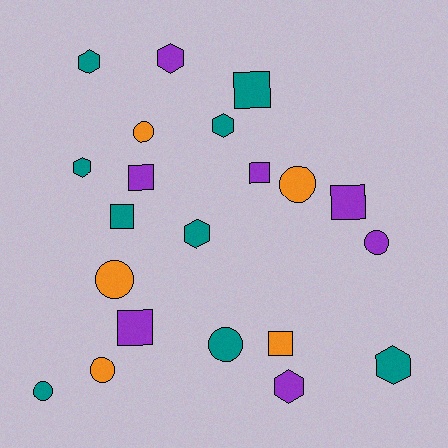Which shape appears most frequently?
Circle, with 7 objects.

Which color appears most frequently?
Teal, with 9 objects.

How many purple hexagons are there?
There are 2 purple hexagons.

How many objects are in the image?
There are 21 objects.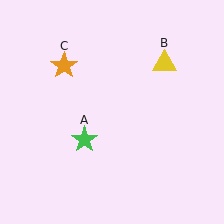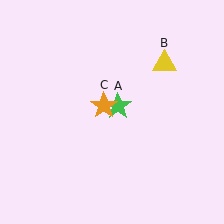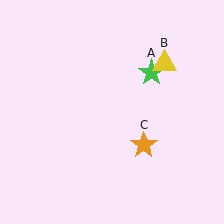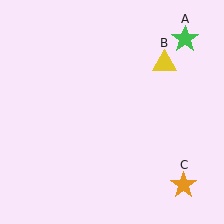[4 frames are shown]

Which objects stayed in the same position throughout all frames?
Yellow triangle (object B) remained stationary.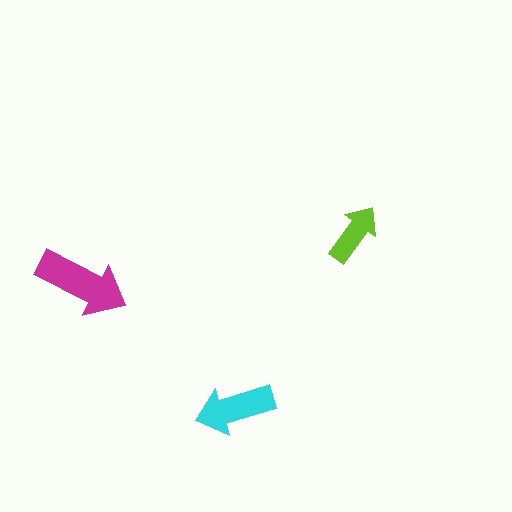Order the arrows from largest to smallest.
the magenta one, the cyan one, the lime one.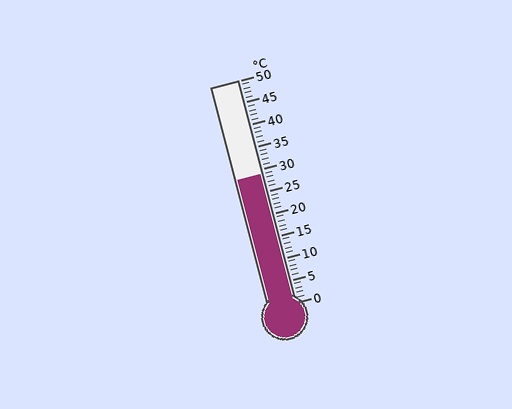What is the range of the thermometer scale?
The thermometer scale ranges from 0°C to 50°C.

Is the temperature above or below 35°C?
The temperature is below 35°C.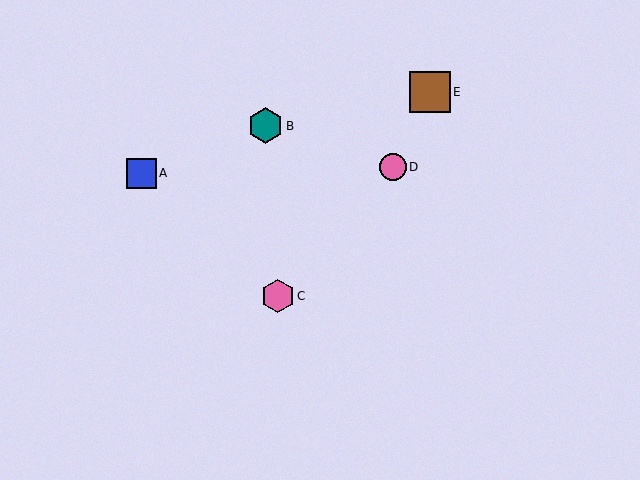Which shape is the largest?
The brown square (labeled E) is the largest.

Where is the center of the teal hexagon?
The center of the teal hexagon is at (266, 126).